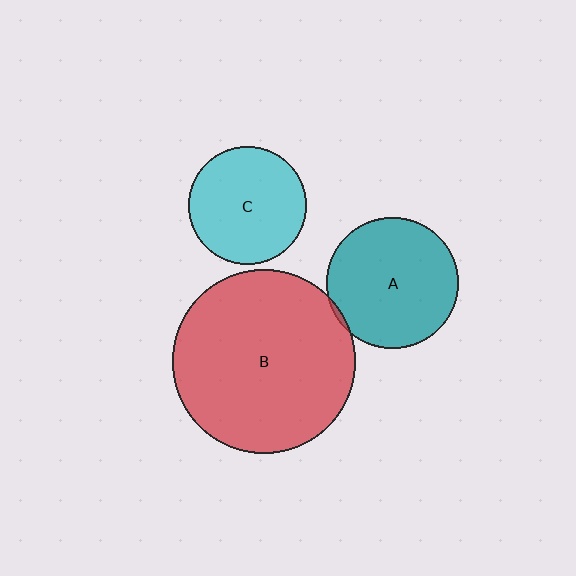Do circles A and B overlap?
Yes.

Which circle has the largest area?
Circle B (red).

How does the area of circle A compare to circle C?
Approximately 1.2 times.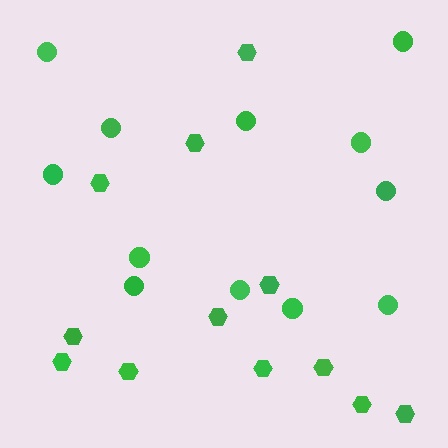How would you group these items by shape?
There are 2 groups: one group of hexagons (12) and one group of circles (12).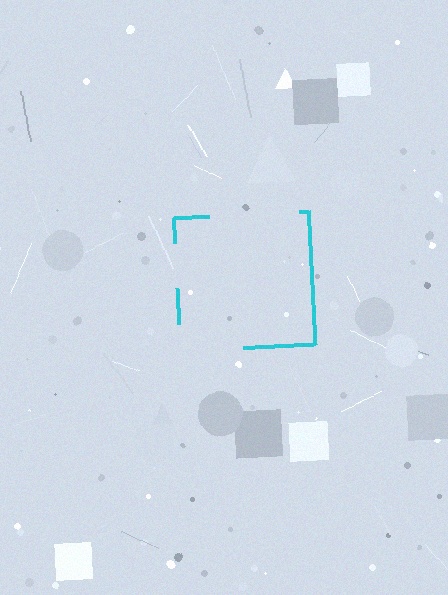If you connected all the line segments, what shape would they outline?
They would outline a square.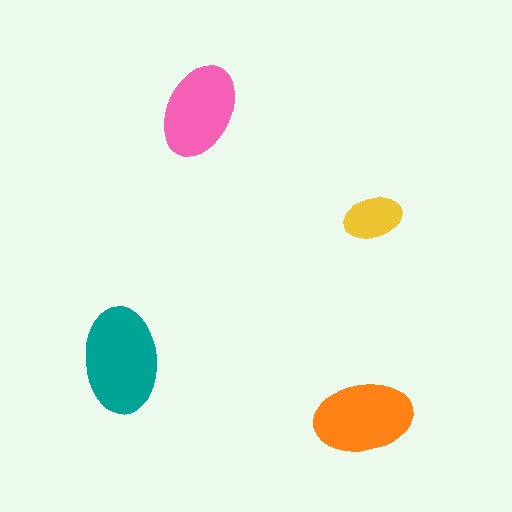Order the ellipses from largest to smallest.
the teal one, the orange one, the pink one, the yellow one.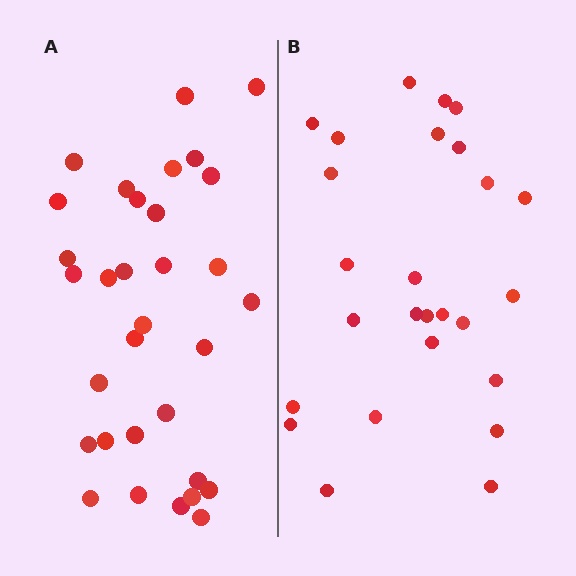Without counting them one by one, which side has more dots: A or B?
Region A (the left region) has more dots.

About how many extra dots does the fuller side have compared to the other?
Region A has about 6 more dots than region B.